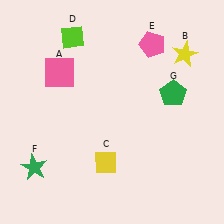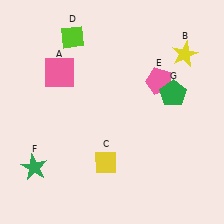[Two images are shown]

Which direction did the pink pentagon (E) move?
The pink pentagon (E) moved down.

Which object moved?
The pink pentagon (E) moved down.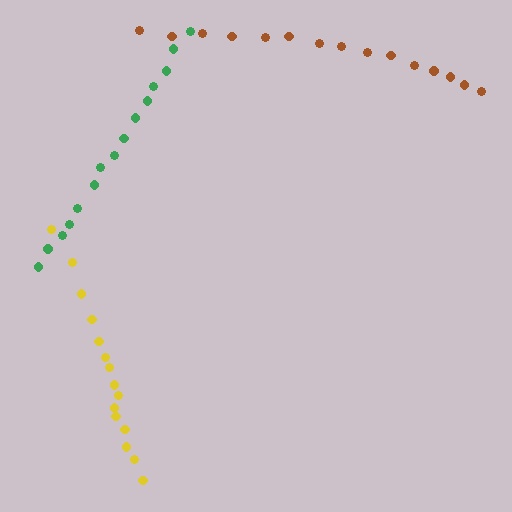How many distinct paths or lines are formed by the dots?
There are 3 distinct paths.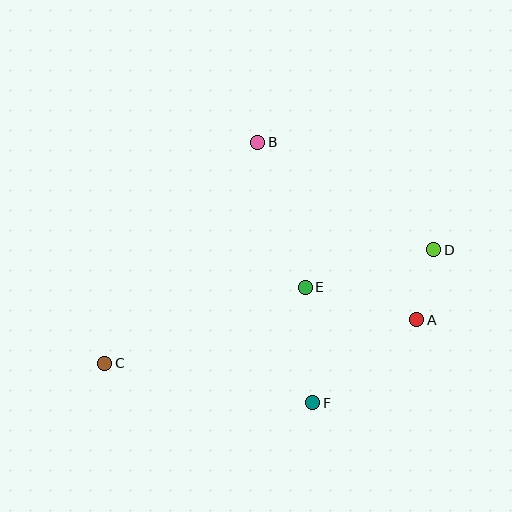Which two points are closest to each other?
Points A and D are closest to each other.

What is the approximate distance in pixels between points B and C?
The distance between B and C is approximately 269 pixels.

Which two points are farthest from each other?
Points C and D are farthest from each other.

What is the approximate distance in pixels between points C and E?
The distance between C and E is approximately 214 pixels.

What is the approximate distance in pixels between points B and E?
The distance between B and E is approximately 153 pixels.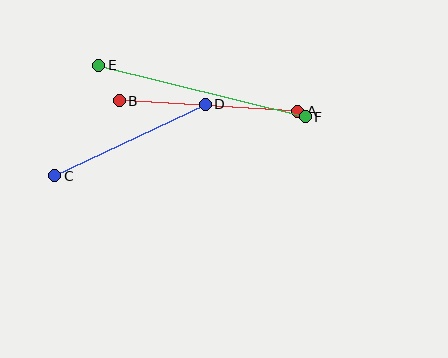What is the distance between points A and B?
The distance is approximately 179 pixels.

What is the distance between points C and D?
The distance is approximately 166 pixels.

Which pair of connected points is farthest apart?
Points E and F are farthest apart.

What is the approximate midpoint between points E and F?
The midpoint is at approximately (202, 91) pixels.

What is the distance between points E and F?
The distance is approximately 213 pixels.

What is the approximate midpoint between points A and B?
The midpoint is at approximately (208, 106) pixels.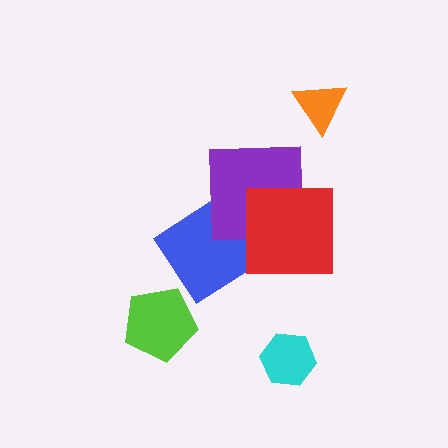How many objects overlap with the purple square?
2 objects overlap with the purple square.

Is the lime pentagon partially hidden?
No, no other shape covers it.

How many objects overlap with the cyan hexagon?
0 objects overlap with the cyan hexagon.